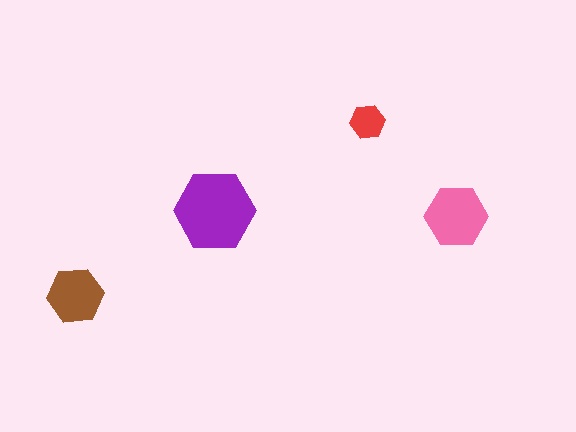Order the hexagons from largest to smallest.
the purple one, the pink one, the brown one, the red one.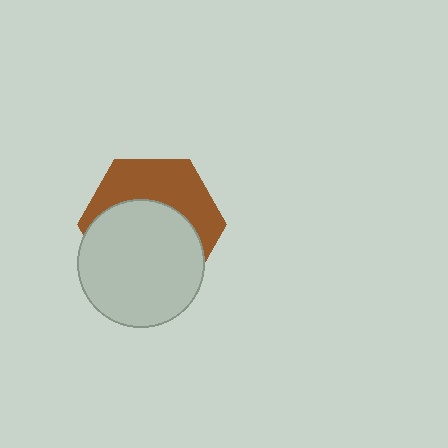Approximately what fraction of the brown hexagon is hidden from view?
Roughly 58% of the brown hexagon is hidden behind the light gray circle.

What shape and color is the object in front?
The object in front is a light gray circle.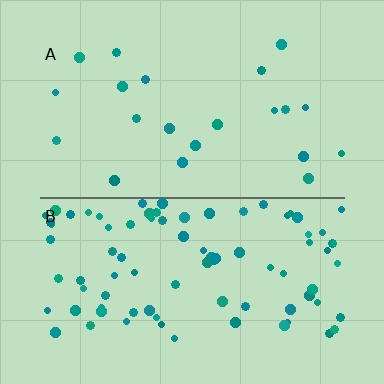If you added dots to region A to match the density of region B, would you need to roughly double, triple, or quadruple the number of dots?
Approximately quadruple.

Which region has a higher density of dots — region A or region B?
B (the bottom).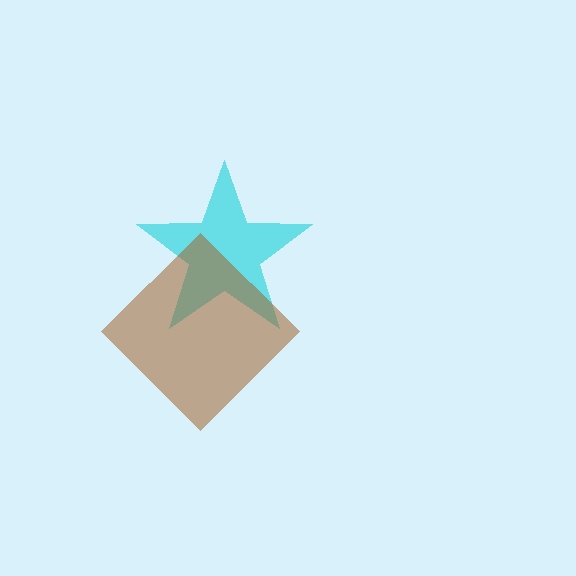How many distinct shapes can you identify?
There are 2 distinct shapes: a cyan star, a brown diamond.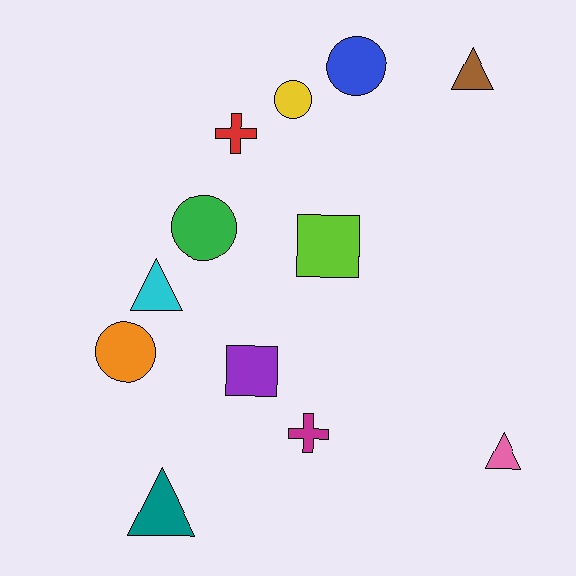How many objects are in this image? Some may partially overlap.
There are 12 objects.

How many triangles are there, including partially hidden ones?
There are 4 triangles.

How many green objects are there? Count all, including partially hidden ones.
There is 1 green object.